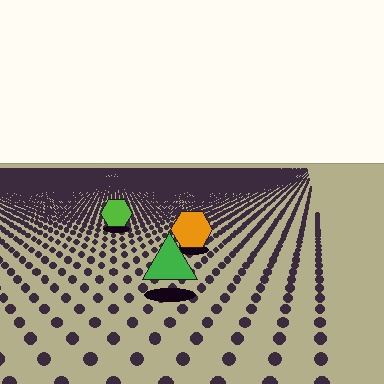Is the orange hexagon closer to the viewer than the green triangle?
No. The green triangle is closer — you can tell from the texture gradient: the ground texture is coarser near it.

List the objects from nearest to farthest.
From nearest to farthest: the green triangle, the orange hexagon, the lime hexagon.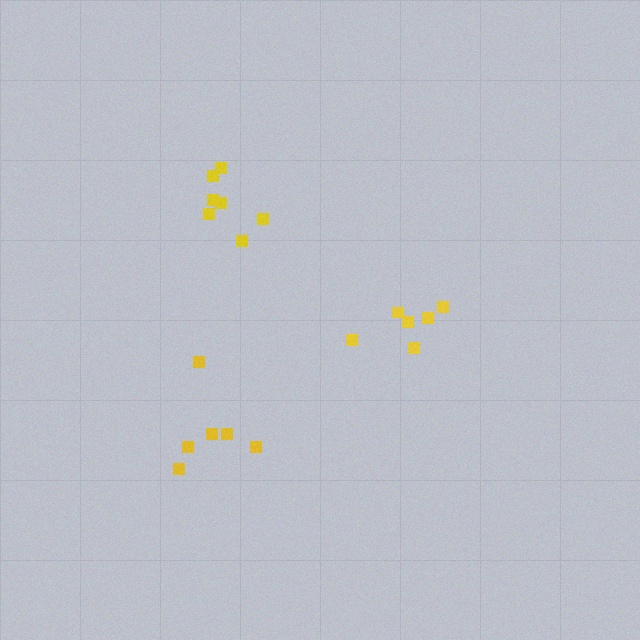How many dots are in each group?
Group 1: 6 dots, Group 2: 6 dots, Group 3: 7 dots (19 total).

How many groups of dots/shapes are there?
There are 3 groups.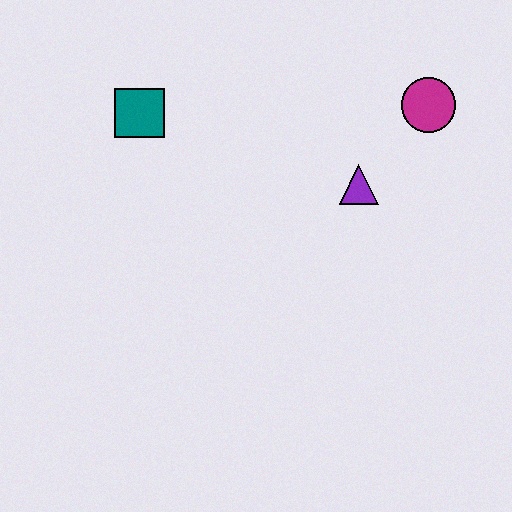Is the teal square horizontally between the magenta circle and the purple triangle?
No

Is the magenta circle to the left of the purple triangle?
No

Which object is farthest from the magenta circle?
The teal square is farthest from the magenta circle.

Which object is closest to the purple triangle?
The magenta circle is closest to the purple triangle.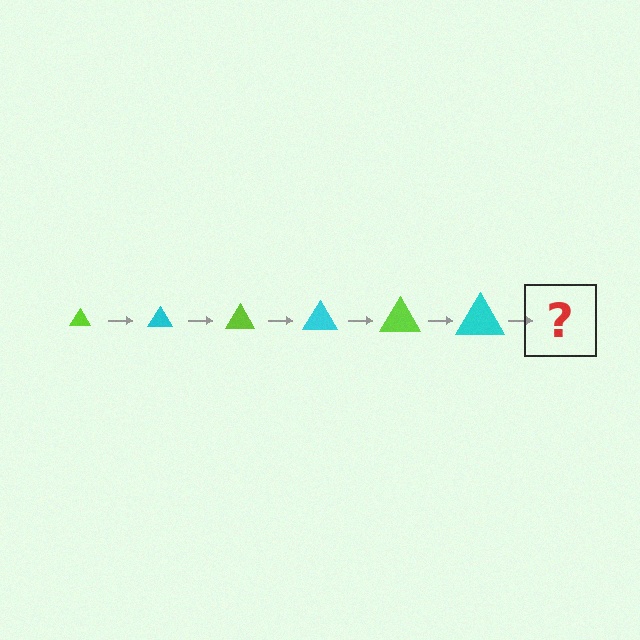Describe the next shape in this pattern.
It should be a lime triangle, larger than the previous one.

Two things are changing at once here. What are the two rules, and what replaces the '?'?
The two rules are that the triangle grows larger each step and the color cycles through lime and cyan. The '?' should be a lime triangle, larger than the previous one.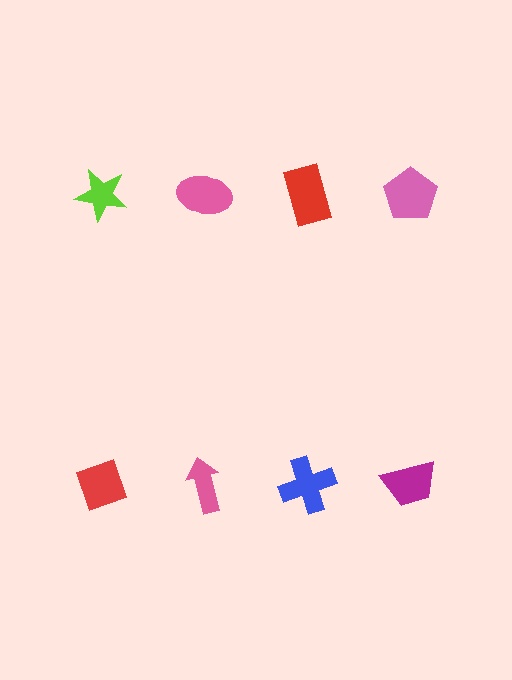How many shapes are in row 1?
4 shapes.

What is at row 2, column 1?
A red diamond.